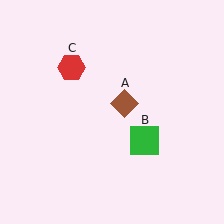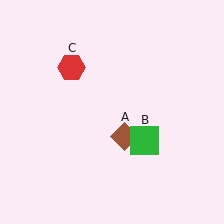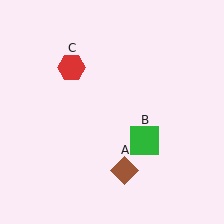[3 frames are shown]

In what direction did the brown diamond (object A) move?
The brown diamond (object A) moved down.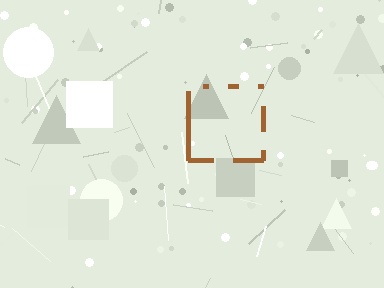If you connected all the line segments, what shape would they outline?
They would outline a square.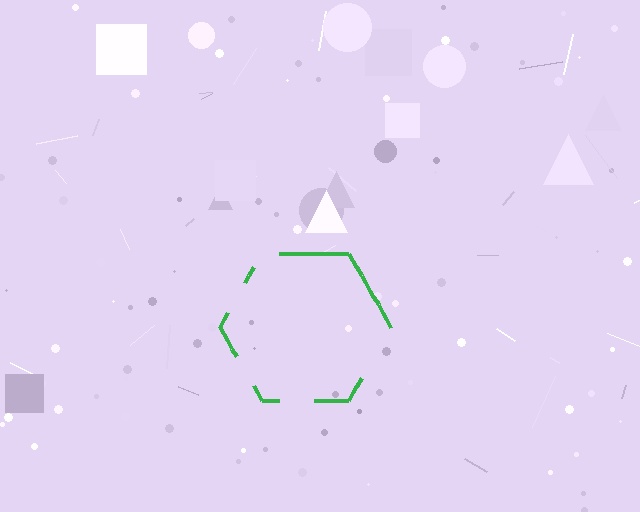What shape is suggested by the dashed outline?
The dashed outline suggests a hexagon.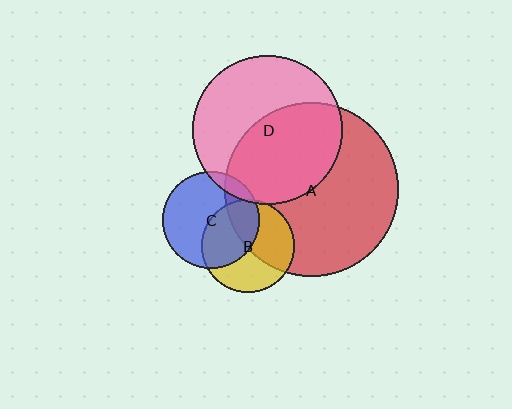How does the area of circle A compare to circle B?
Approximately 3.5 times.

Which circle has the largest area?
Circle A (red).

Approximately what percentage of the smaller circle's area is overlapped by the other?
Approximately 10%.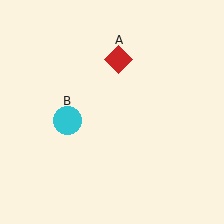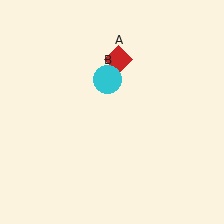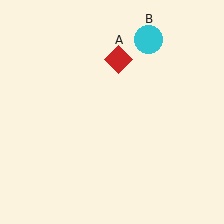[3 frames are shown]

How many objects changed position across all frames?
1 object changed position: cyan circle (object B).